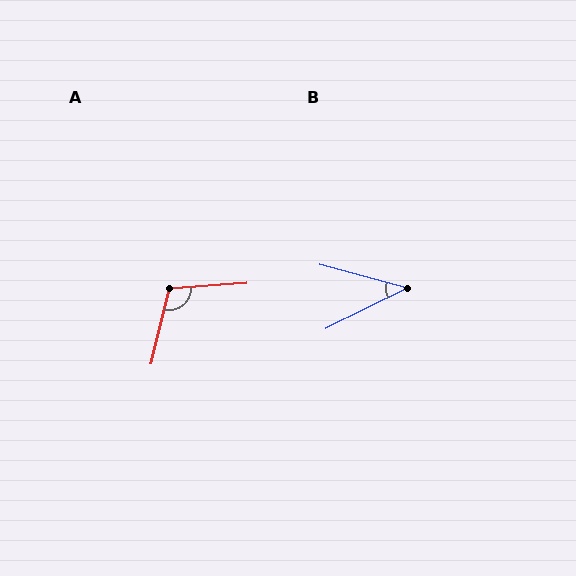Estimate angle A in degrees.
Approximately 108 degrees.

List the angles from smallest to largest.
B (42°), A (108°).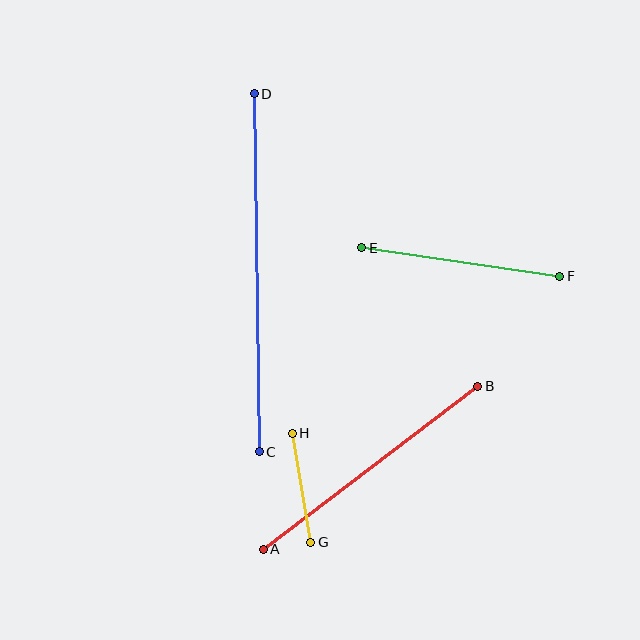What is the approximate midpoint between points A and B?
The midpoint is at approximately (371, 468) pixels.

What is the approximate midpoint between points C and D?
The midpoint is at approximately (257, 273) pixels.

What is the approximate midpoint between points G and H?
The midpoint is at approximately (302, 488) pixels.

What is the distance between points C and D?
The distance is approximately 358 pixels.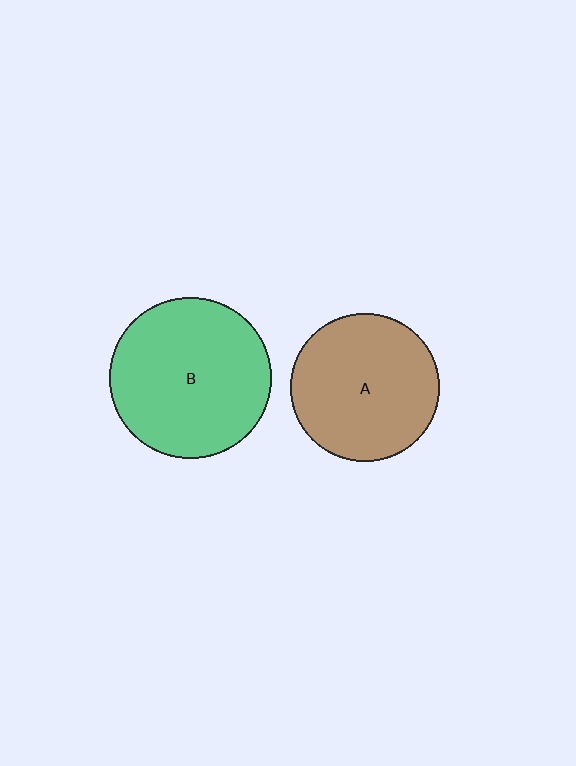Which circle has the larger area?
Circle B (green).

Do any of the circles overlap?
No, none of the circles overlap.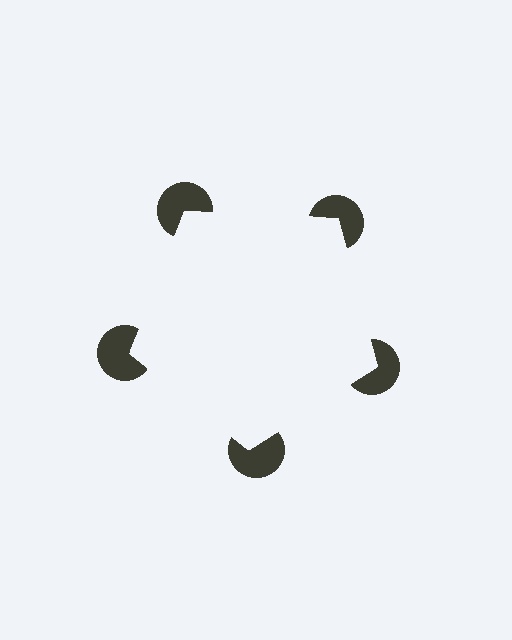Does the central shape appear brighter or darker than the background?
It typically appears slightly brighter than the background, even though no actual brightness change is drawn.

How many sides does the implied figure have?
5 sides.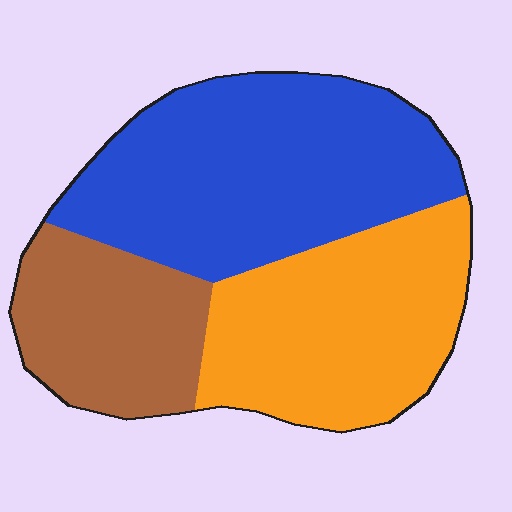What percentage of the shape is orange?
Orange covers about 35% of the shape.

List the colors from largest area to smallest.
From largest to smallest: blue, orange, brown.